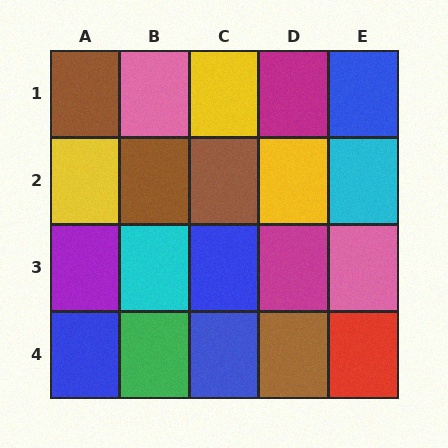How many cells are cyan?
2 cells are cyan.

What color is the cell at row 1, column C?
Yellow.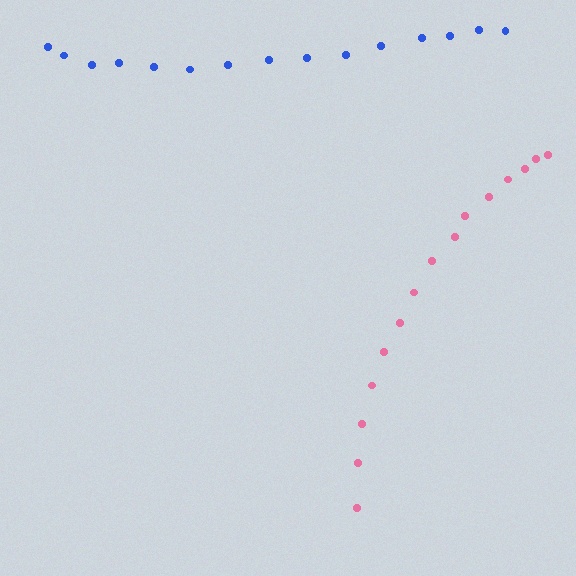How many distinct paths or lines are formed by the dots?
There are 2 distinct paths.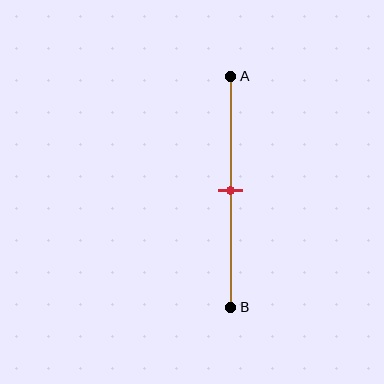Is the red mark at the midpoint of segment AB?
Yes, the mark is approximately at the midpoint.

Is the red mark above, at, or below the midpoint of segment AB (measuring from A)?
The red mark is approximately at the midpoint of segment AB.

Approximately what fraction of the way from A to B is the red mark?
The red mark is approximately 50% of the way from A to B.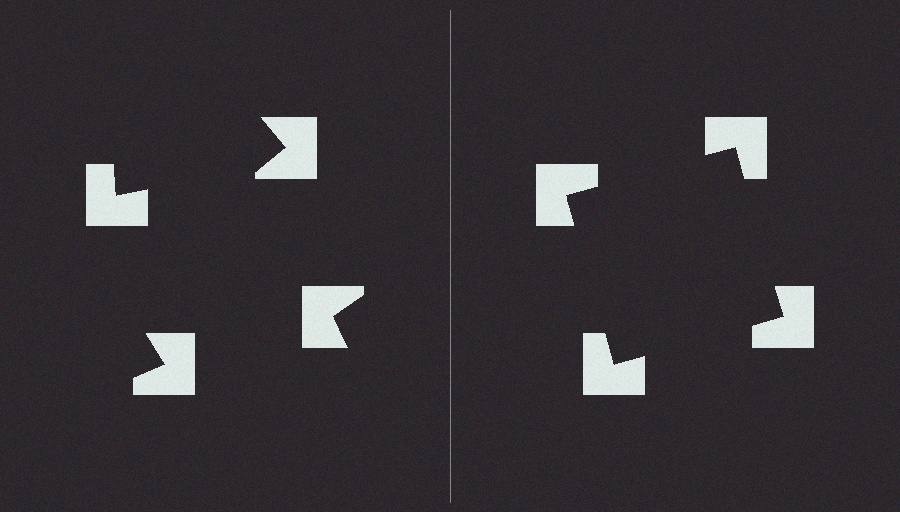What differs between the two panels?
The notched squares are positioned identically on both sides; only the wedge orientations differ. On the right they align to a square; on the left they are misaligned.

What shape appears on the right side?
An illusory square.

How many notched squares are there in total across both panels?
8 — 4 on each side.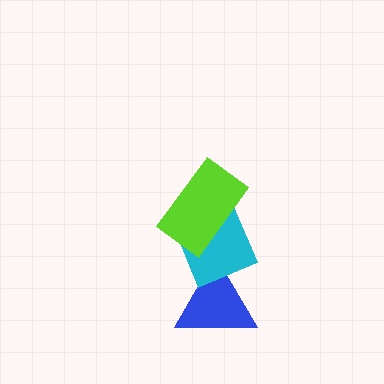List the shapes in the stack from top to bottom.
From top to bottom: the lime rectangle, the cyan diamond, the blue triangle.